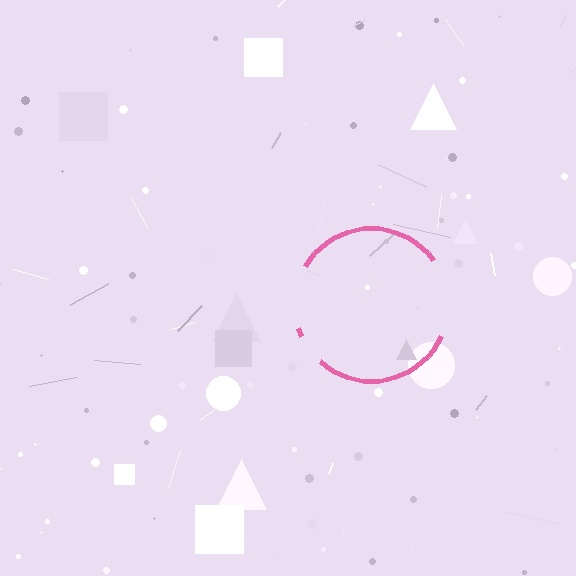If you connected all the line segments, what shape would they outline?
They would outline a circle.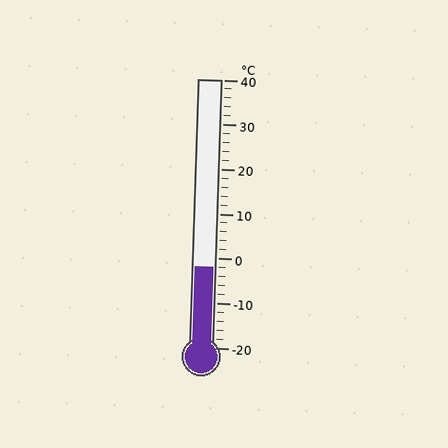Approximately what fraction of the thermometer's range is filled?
The thermometer is filled to approximately 30% of its range.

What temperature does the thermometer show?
The thermometer shows approximately -2°C.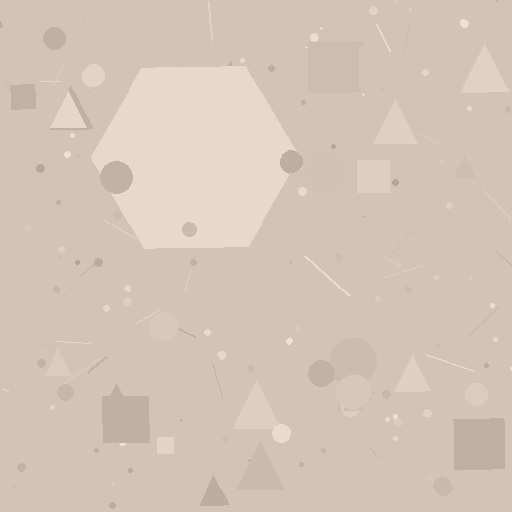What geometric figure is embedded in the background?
A hexagon is embedded in the background.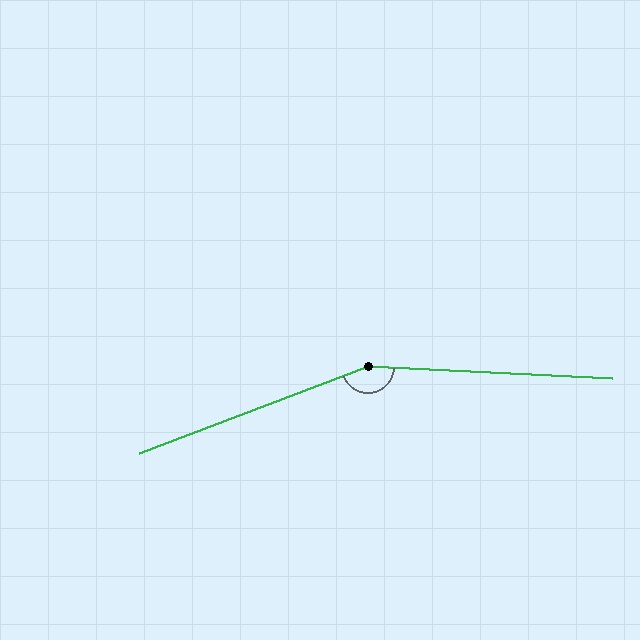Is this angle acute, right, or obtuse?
It is obtuse.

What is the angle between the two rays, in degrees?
Approximately 156 degrees.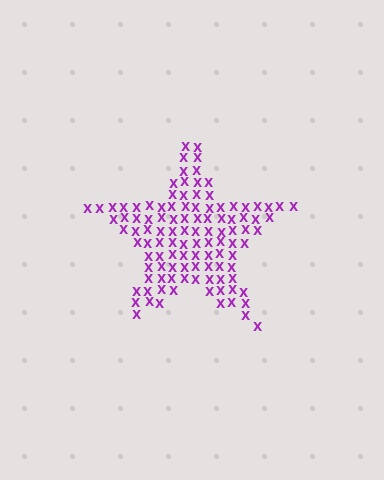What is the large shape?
The large shape is a star.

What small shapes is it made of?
It is made of small letter X's.